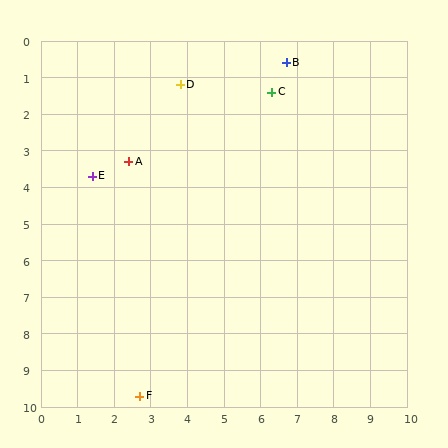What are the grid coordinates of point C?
Point C is at approximately (6.3, 1.4).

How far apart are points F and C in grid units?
Points F and C are about 9.0 grid units apart.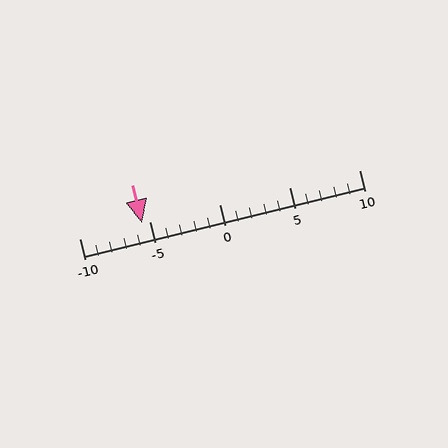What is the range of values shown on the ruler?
The ruler shows values from -10 to 10.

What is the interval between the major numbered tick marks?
The major tick marks are spaced 5 units apart.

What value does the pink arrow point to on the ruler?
The pink arrow points to approximately -6.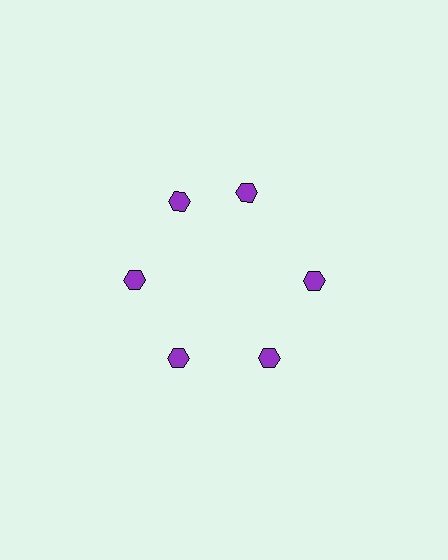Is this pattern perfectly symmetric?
No. The 6 purple hexagons are arranged in a ring, but one element near the 1 o'clock position is rotated out of alignment along the ring, breaking the 6-fold rotational symmetry.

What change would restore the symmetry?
The symmetry would be restored by rotating it back into even spacing with its neighbors so that all 6 hexagons sit at equal angles and equal distance from the center.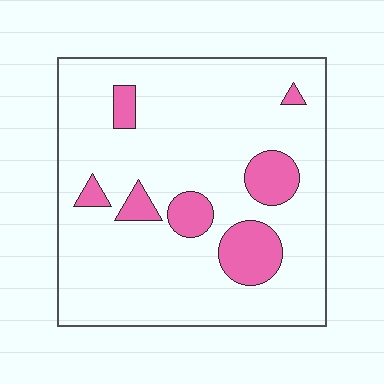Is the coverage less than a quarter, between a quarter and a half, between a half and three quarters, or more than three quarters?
Less than a quarter.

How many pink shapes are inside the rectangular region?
7.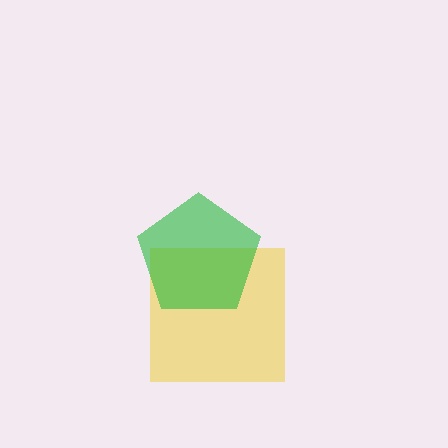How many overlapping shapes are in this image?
There are 2 overlapping shapes in the image.